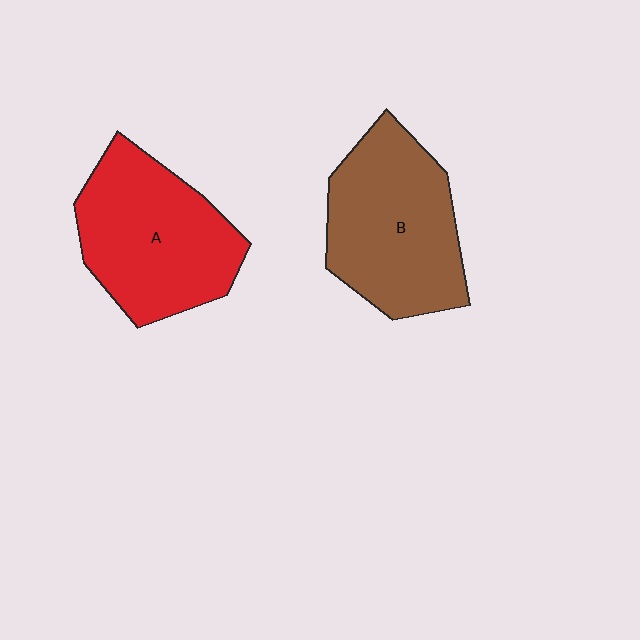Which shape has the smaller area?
Shape A (red).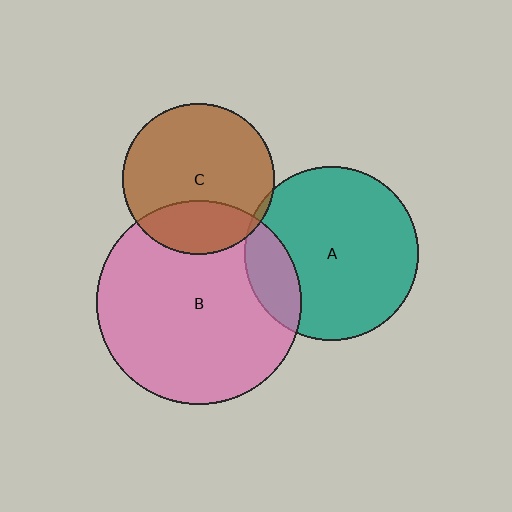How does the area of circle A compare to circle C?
Approximately 1.3 times.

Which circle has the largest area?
Circle B (pink).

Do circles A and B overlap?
Yes.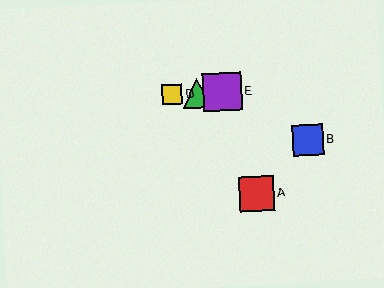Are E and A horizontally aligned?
No, E is at y≈92 and A is at y≈194.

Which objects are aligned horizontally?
Objects C, D, E are aligned horizontally.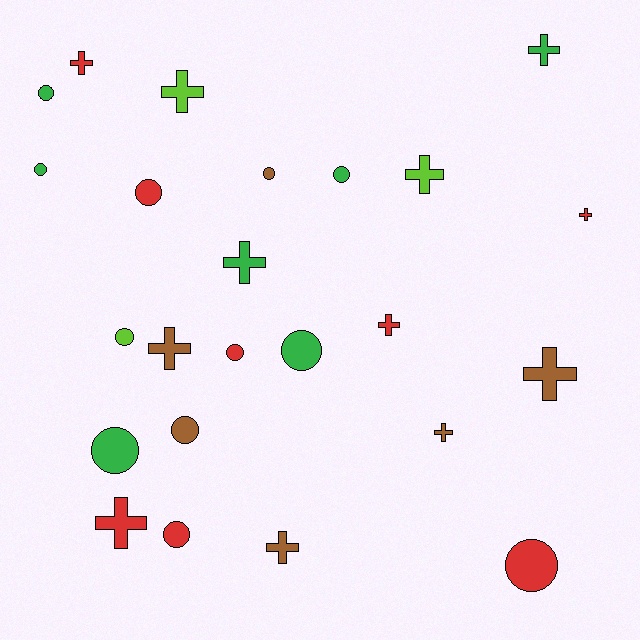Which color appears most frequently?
Red, with 8 objects.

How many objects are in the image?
There are 24 objects.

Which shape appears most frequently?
Cross, with 12 objects.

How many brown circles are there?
There are 2 brown circles.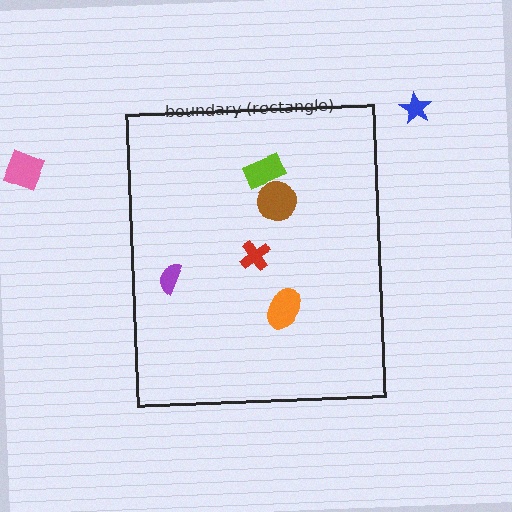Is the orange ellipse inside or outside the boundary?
Inside.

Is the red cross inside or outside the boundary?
Inside.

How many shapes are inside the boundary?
5 inside, 2 outside.